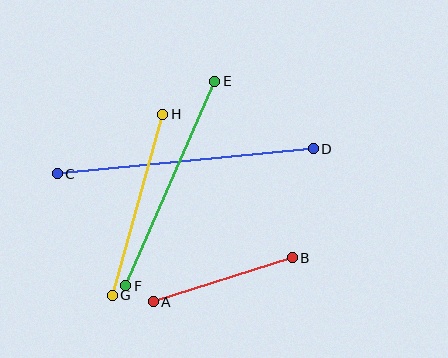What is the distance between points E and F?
The distance is approximately 223 pixels.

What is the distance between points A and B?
The distance is approximately 146 pixels.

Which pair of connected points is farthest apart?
Points C and D are farthest apart.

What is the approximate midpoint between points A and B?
The midpoint is at approximately (223, 280) pixels.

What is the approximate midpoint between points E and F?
The midpoint is at approximately (170, 184) pixels.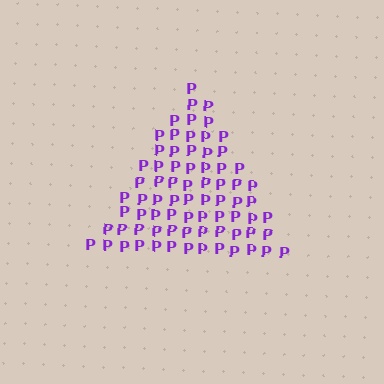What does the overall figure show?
The overall figure shows a triangle.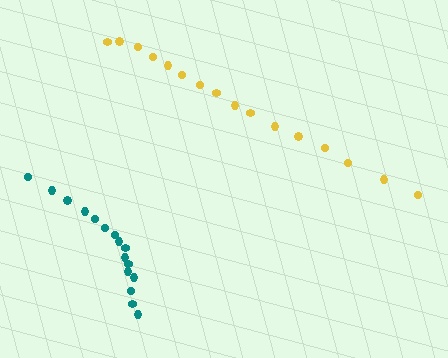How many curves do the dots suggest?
There are 2 distinct paths.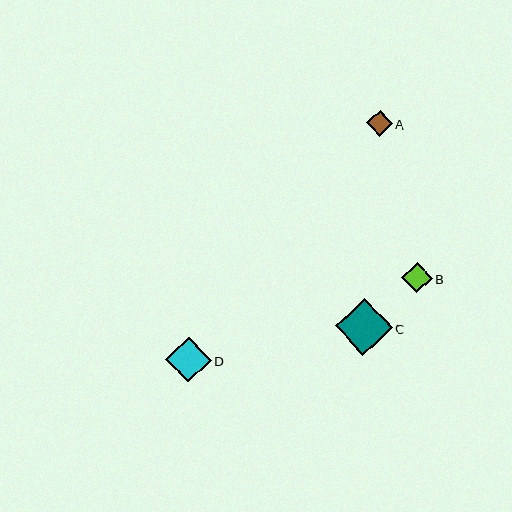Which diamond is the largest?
Diamond C is the largest with a size of approximately 57 pixels.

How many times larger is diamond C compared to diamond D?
Diamond C is approximately 1.3 times the size of diamond D.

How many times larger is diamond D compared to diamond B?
Diamond D is approximately 1.5 times the size of diamond B.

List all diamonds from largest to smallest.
From largest to smallest: C, D, B, A.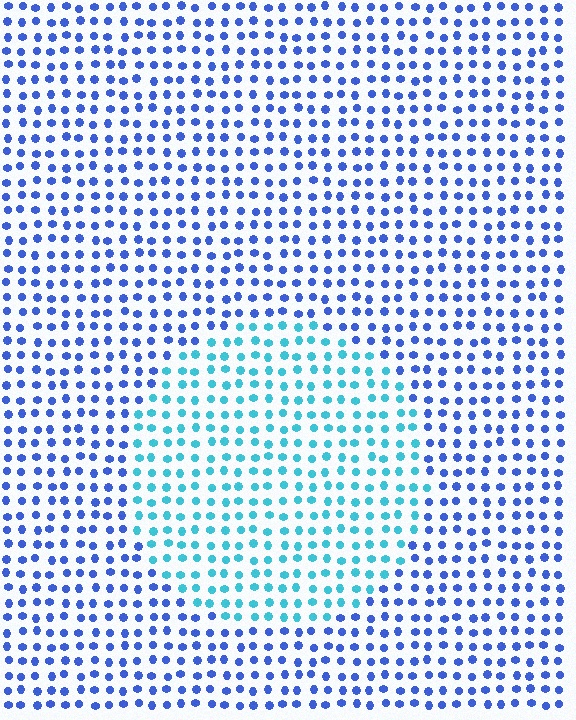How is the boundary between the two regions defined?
The boundary is defined purely by a slight shift in hue (about 40 degrees). Spacing, size, and orientation are identical on both sides.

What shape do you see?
I see a circle.